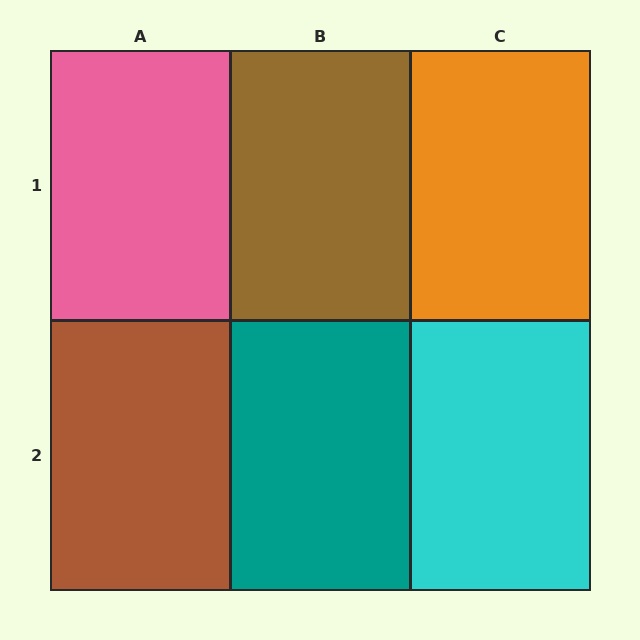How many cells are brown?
2 cells are brown.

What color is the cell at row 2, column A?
Brown.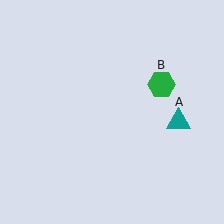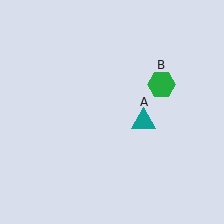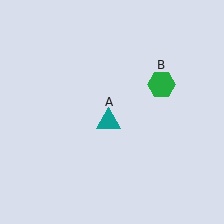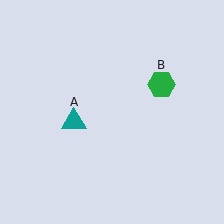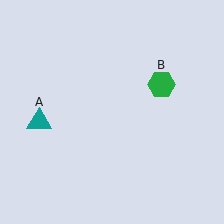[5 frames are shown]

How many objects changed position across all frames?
1 object changed position: teal triangle (object A).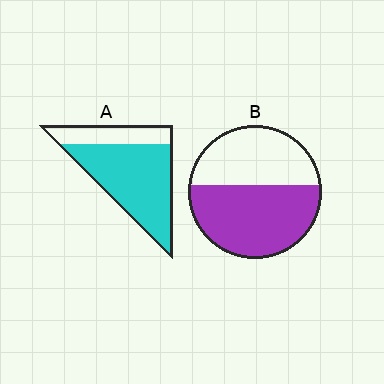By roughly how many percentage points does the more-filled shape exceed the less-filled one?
By roughly 15 percentage points (A over B).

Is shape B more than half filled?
Yes.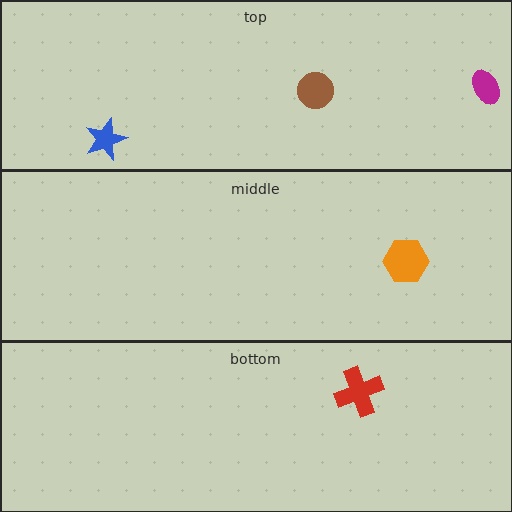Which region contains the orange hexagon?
The middle region.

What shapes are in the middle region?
The orange hexagon.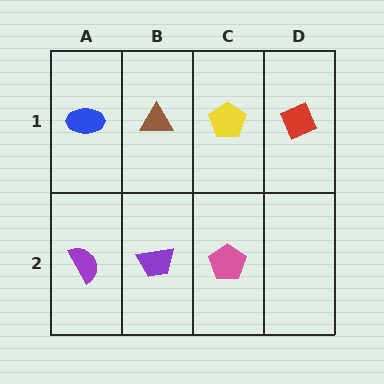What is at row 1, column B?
A brown triangle.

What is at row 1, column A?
A blue ellipse.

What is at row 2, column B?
A purple trapezoid.